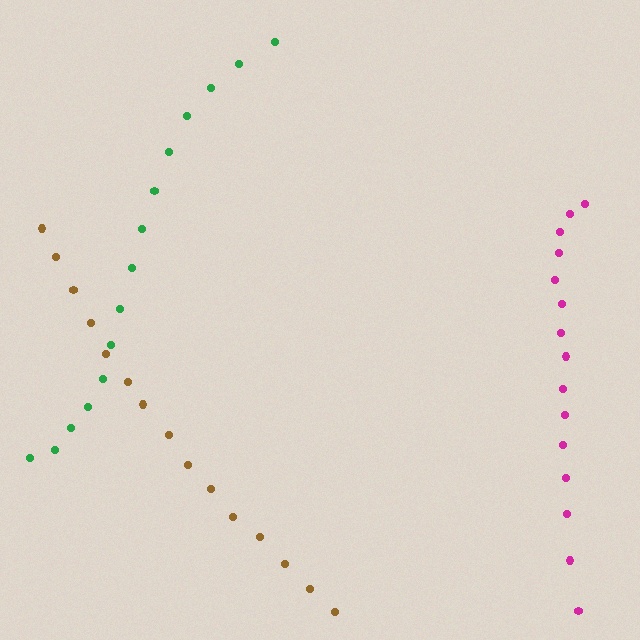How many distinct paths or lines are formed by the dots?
There are 3 distinct paths.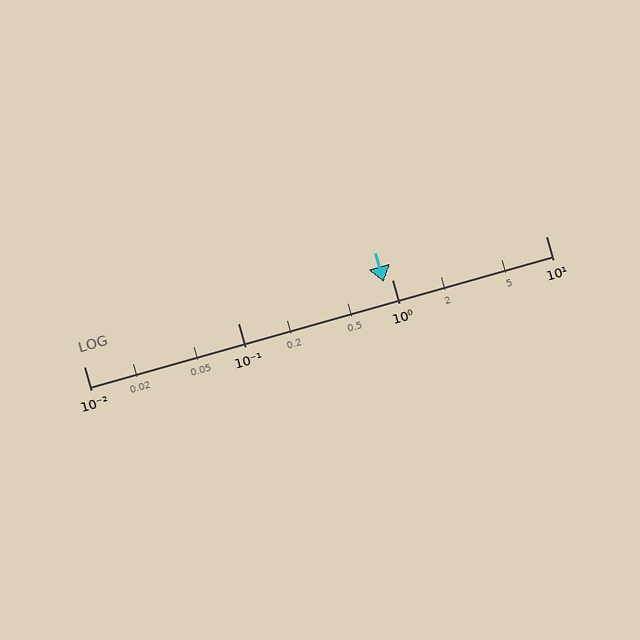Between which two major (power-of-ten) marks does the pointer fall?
The pointer is between 0.1 and 1.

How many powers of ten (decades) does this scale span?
The scale spans 3 decades, from 0.01 to 10.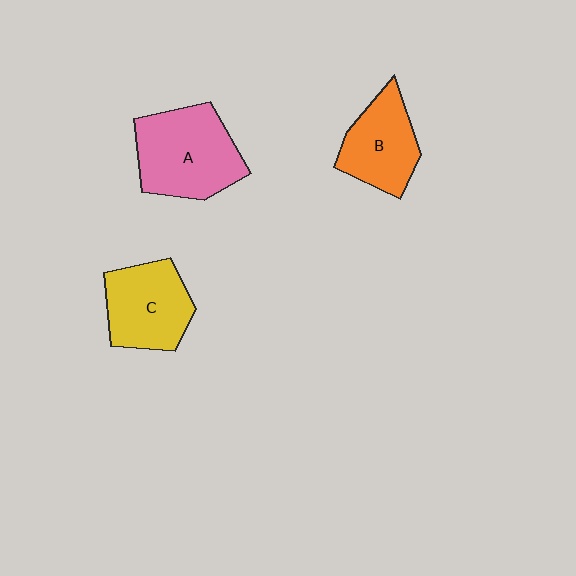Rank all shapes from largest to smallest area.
From largest to smallest: A (pink), C (yellow), B (orange).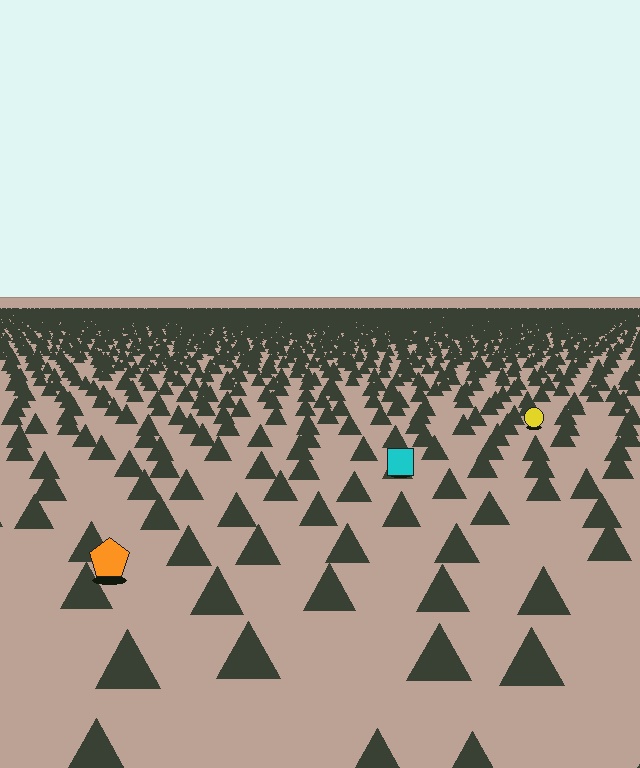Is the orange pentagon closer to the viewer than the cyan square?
Yes. The orange pentagon is closer — you can tell from the texture gradient: the ground texture is coarser near it.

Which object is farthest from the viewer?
The yellow circle is farthest from the viewer. It appears smaller and the ground texture around it is denser.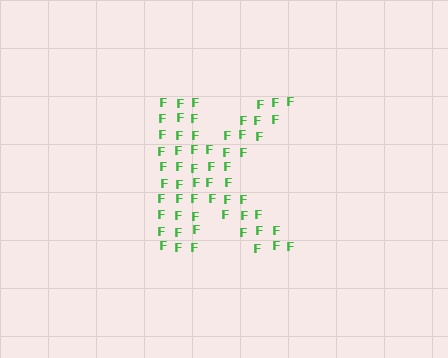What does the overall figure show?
The overall figure shows the letter K.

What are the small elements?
The small elements are letter F's.